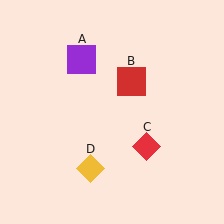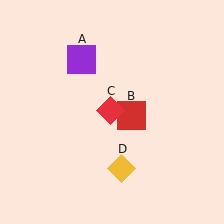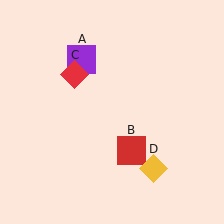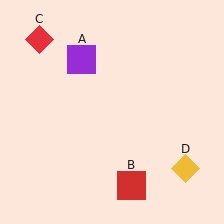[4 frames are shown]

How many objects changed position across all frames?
3 objects changed position: red square (object B), red diamond (object C), yellow diamond (object D).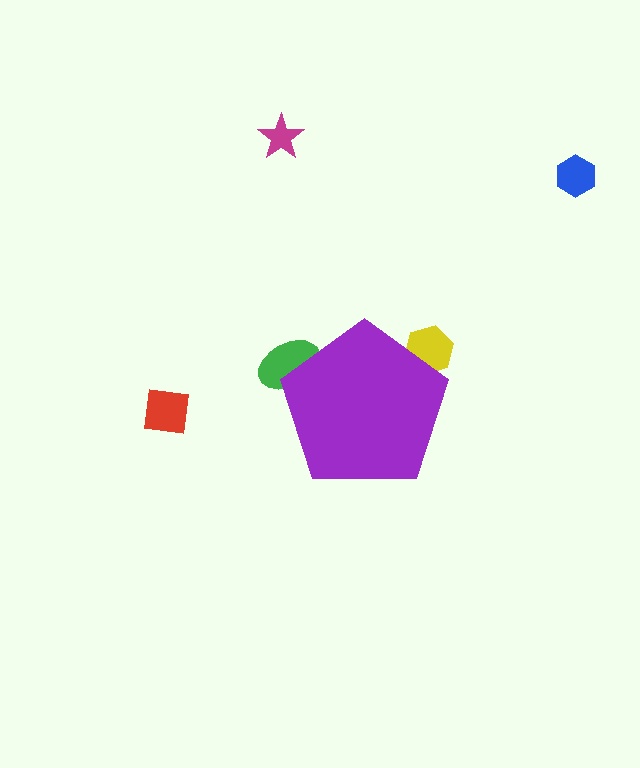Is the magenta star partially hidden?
No, the magenta star is fully visible.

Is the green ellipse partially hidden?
Yes, the green ellipse is partially hidden behind the purple pentagon.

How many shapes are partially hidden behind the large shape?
2 shapes are partially hidden.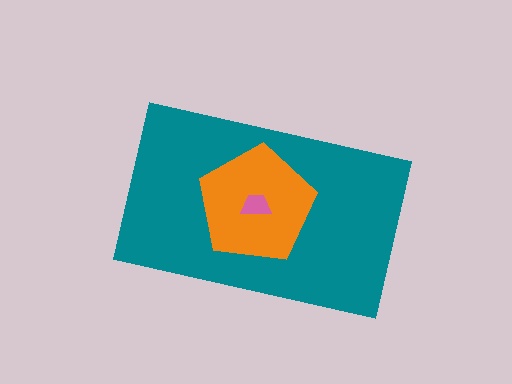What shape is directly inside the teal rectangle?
The orange pentagon.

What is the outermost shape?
The teal rectangle.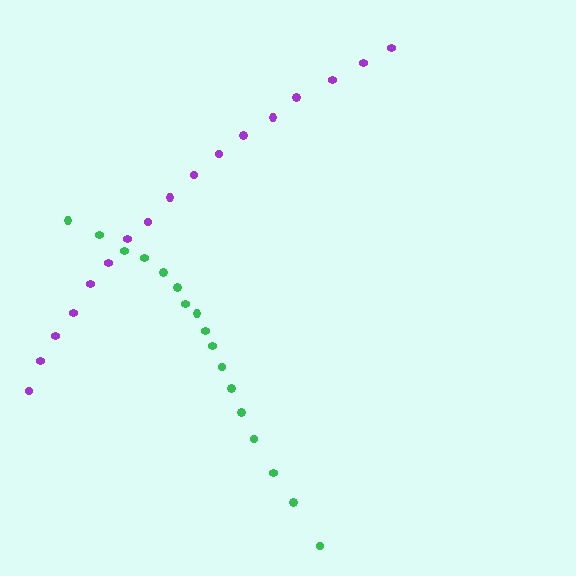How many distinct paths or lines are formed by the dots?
There are 2 distinct paths.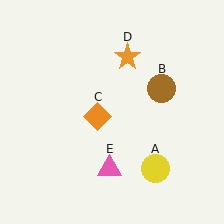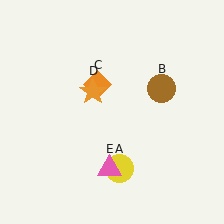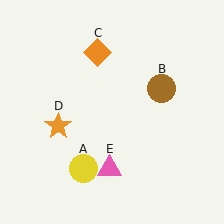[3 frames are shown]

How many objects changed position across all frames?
3 objects changed position: yellow circle (object A), orange diamond (object C), orange star (object D).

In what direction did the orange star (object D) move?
The orange star (object D) moved down and to the left.